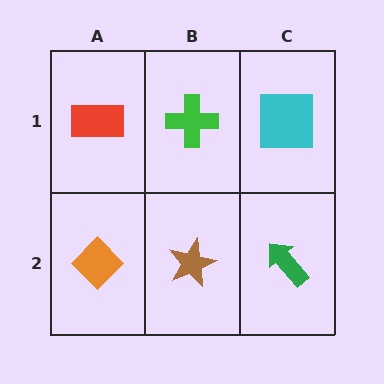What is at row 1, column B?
A green cross.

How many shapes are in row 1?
3 shapes.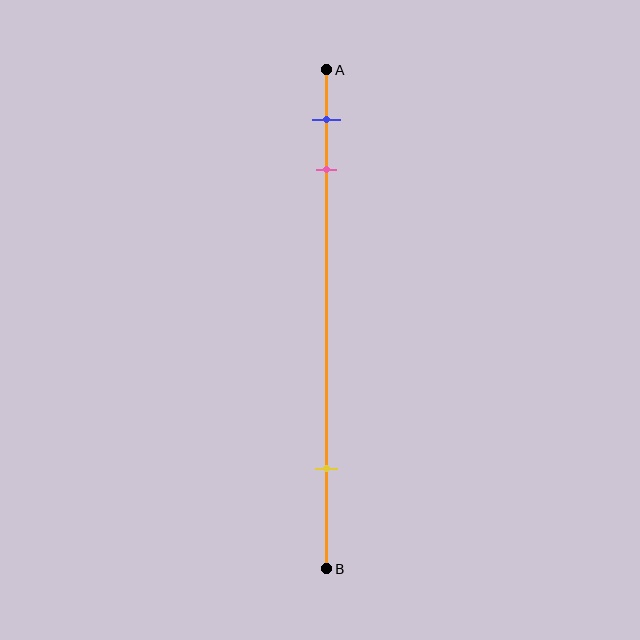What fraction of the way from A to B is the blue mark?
The blue mark is approximately 10% (0.1) of the way from A to B.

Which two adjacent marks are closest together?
The blue and pink marks are the closest adjacent pair.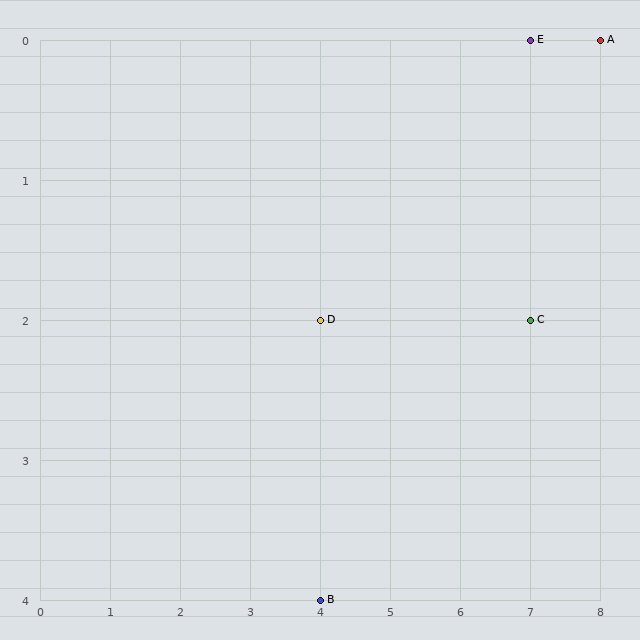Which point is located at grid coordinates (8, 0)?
Point A is at (8, 0).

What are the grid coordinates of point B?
Point B is at grid coordinates (4, 4).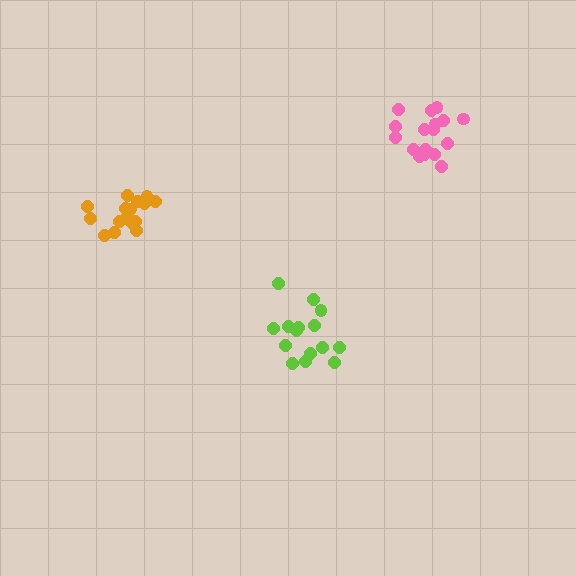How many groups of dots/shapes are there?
There are 3 groups.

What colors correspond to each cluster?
The clusters are colored: pink, lime, orange.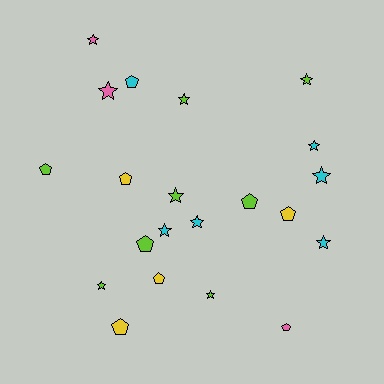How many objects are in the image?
There are 21 objects.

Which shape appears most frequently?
Star, with 12 objects.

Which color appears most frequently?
Lime, with 8 objects.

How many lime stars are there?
There are 5 lime stars.